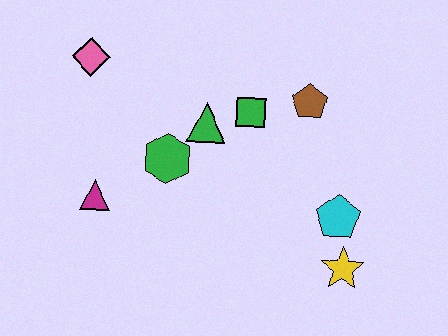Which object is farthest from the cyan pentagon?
The pink diamond is farthest from the cyan pentagon.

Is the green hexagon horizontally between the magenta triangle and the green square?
Yes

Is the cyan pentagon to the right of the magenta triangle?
Yes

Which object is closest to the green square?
The green triangle is closest to the green square.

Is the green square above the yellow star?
Yes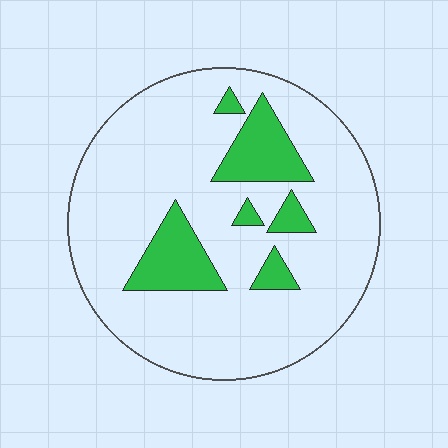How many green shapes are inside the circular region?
6.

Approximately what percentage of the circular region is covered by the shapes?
Approximately 15%.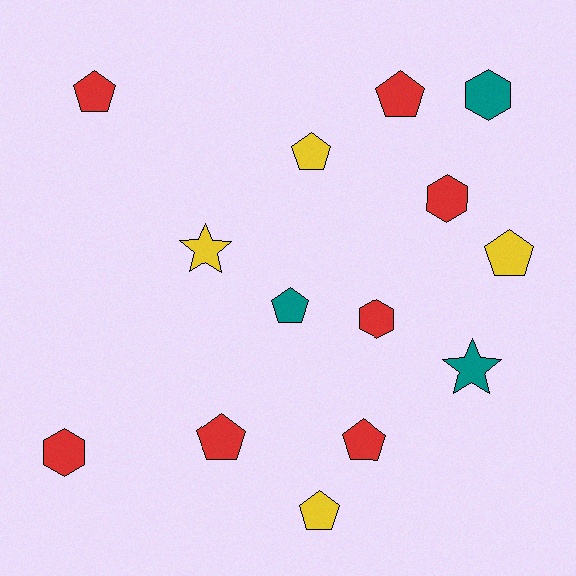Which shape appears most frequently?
Pentagon, with 8 objects.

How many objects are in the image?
There are 14 objects.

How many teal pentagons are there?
There is 1 teal pentagon.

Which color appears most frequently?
Red, with 7 objects.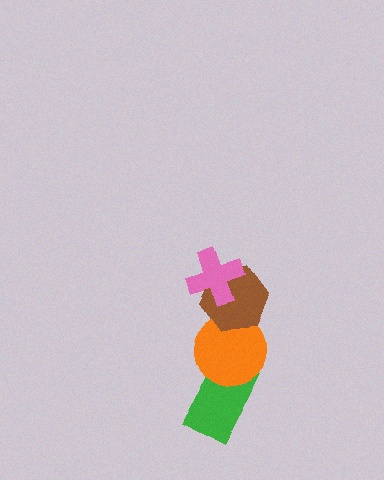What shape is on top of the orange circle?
The brown hexagon is on top of the orange circle.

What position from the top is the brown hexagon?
The brown hexagon is 2nd from the top.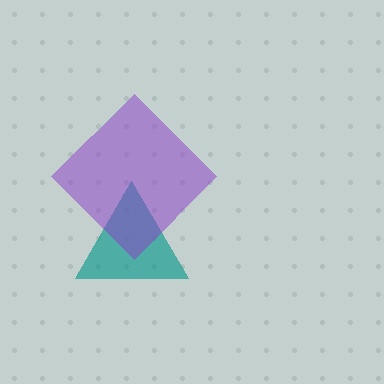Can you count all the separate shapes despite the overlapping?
Yes, there are 2 separate shapes.